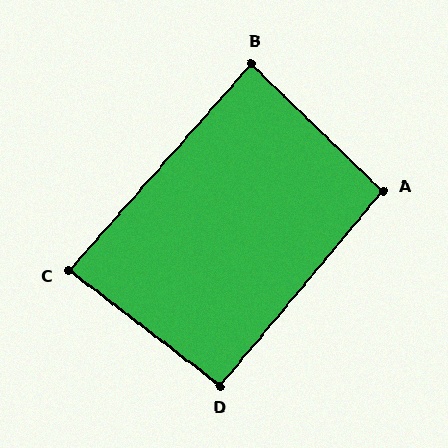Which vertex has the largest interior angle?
A, at approximately 94 degrees.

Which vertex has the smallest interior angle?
C, at approximately 86 degrees.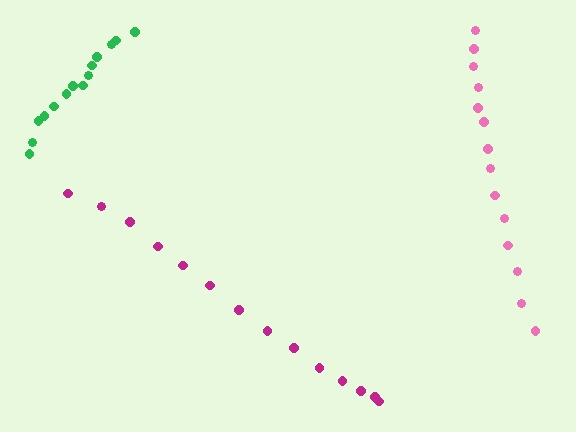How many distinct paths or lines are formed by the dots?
There are 3 distinct paths.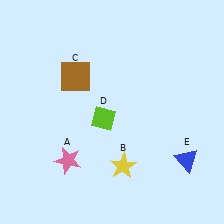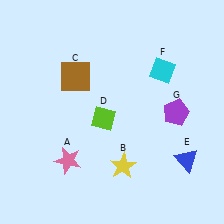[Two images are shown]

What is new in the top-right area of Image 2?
A cyan diamond (F) was added in the top-right area of Image 2.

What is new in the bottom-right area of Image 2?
A purple pentagon (G) was added in the bottom-right area of Image 2.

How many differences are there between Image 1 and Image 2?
There are 2 differences between the two images.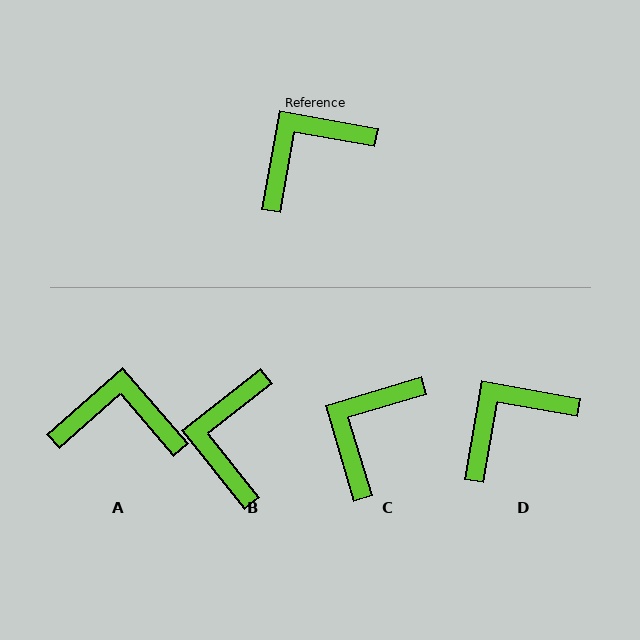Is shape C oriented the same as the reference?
No, it is off by about 27 degrees.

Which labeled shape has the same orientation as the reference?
D.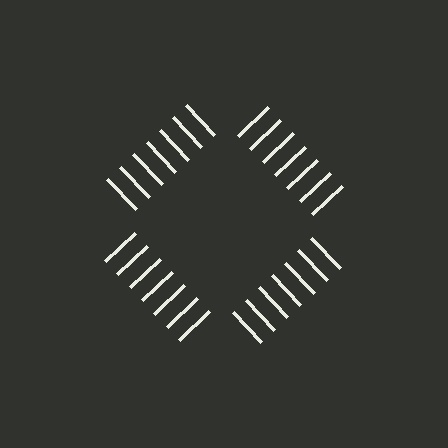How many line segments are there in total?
28 — 7 along each of the 4 edges.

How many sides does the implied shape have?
4 sides — the line-ends trace a square.